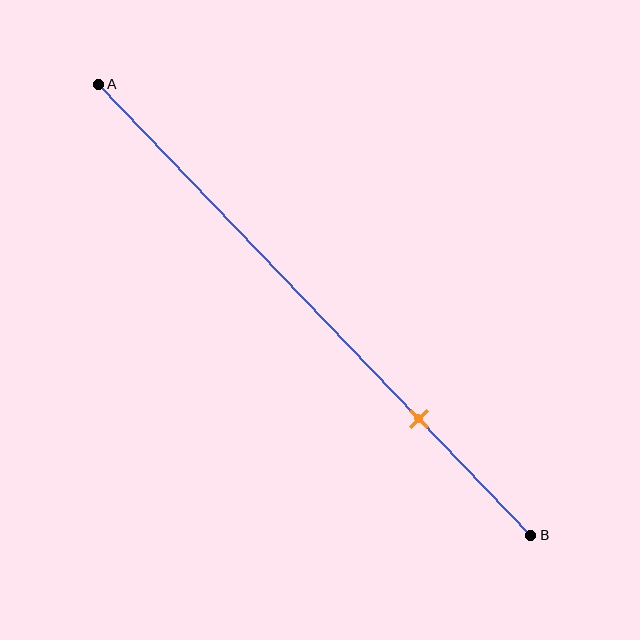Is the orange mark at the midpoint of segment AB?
No, the mark is at about 75% from A, not at the 50% midpoint.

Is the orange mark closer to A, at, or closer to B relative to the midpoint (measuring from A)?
The orange mark is closer to point B than the midpoint of segment AB.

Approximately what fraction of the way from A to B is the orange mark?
The orange mark is approximately 75% of the way from A to B.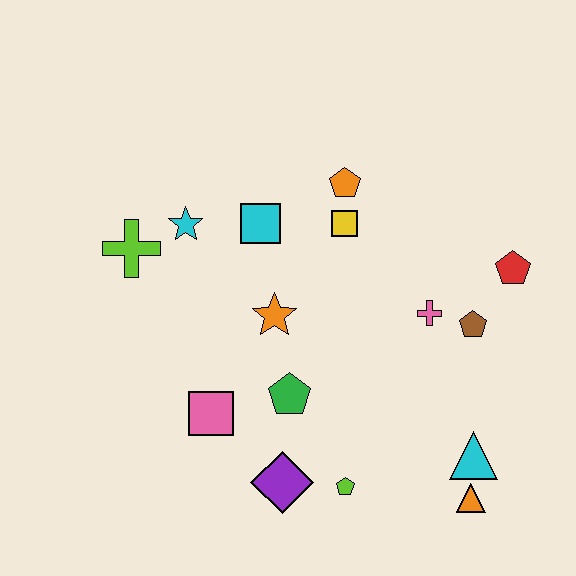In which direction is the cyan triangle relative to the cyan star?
The cyan triangle is to the right of the cyan star.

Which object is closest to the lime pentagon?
The purple diamond is closest to the lime pentagon.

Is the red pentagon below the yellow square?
Yes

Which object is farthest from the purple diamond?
The red pentagon is farthest from the purple diamond.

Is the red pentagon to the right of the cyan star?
Yes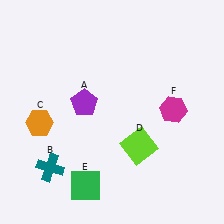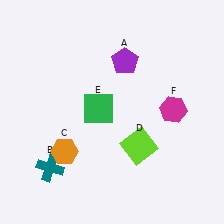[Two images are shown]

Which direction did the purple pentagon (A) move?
The purple pentagon (A) moved up.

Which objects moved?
The objects that moved are: the purple pentagon (A), the orange hexagon (C), the green square (E).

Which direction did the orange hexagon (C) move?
The orange hexagon (C) moved down.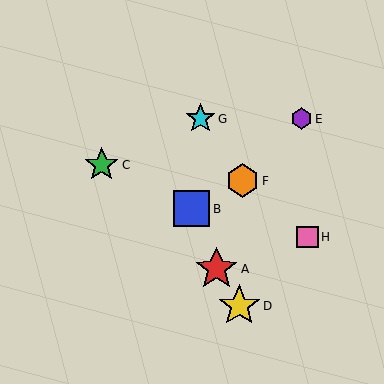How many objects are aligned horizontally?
2 objects (E, G) are aligned horizontally.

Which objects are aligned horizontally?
Objects E, G are aligned horizontally.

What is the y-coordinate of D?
Object D is at y≈306.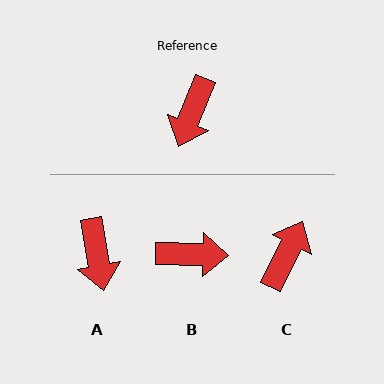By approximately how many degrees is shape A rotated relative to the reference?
Approximately 32 degrees counter-clockwise.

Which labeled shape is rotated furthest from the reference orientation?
C, about 176 degrees away.